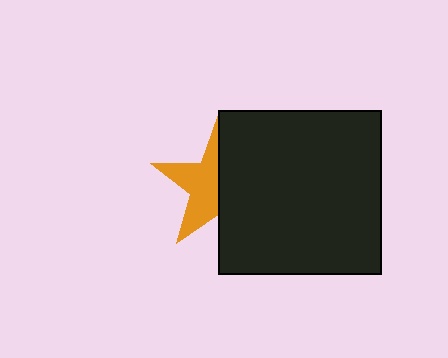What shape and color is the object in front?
The object in front is a black square.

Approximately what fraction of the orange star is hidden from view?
Roughly 51% of the orange star is hidden behind the black square.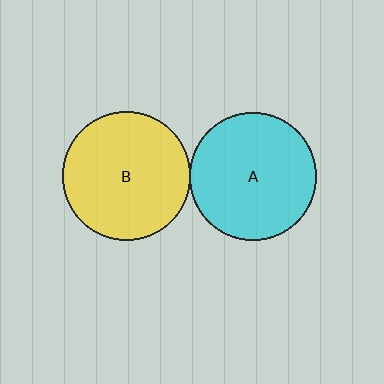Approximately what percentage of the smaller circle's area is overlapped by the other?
Approximately 5%.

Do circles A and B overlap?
Yes.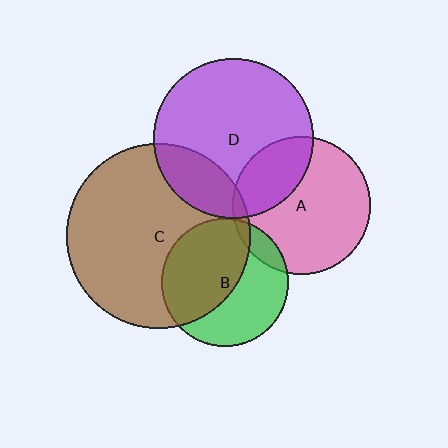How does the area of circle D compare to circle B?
Approximately 1.6 times.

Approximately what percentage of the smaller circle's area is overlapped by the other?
Approximately 20%.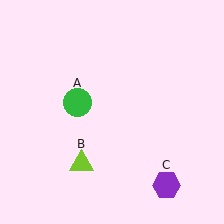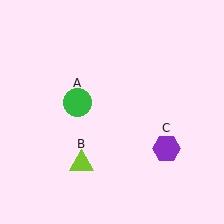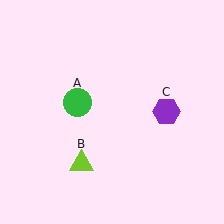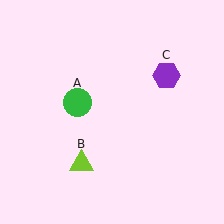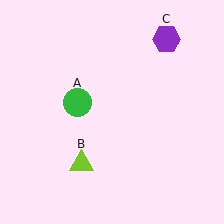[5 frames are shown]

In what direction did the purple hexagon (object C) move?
The purple hexagon (object C) moved up.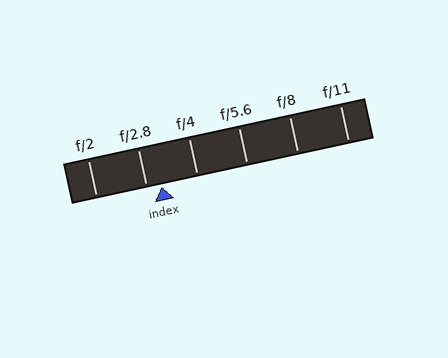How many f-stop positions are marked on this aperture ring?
There are 6 f-stop positions marked.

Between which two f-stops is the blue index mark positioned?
The index mark is between f/2.8 and f/4.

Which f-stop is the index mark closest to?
The index mark is closest to f/2.8.